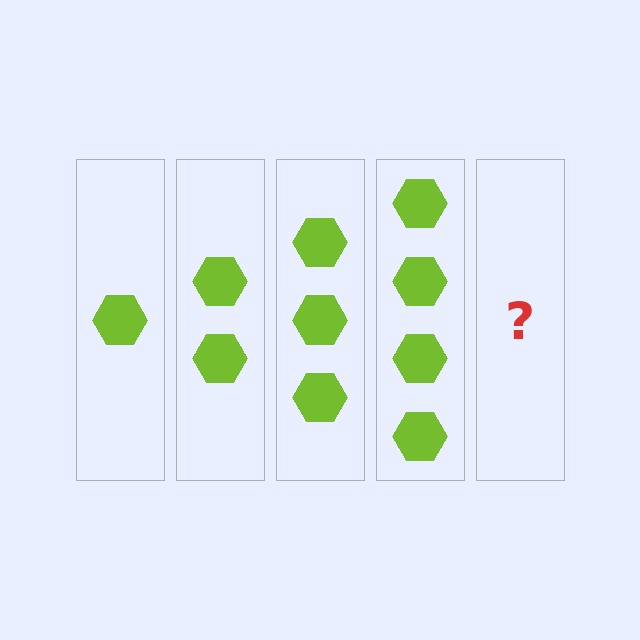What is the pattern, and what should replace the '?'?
The pattern is that each step adds one more hexagon. The '?' should be 5 hexagons.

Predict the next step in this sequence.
The next step is 5 hexagons.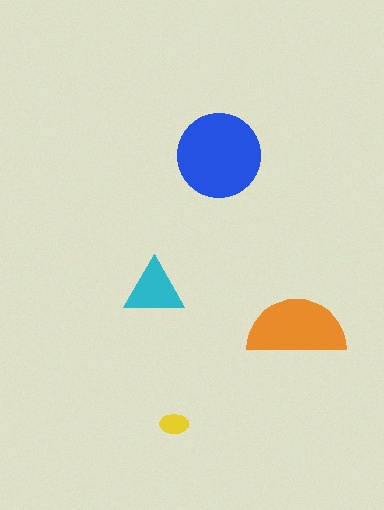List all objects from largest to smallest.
The blue circle, the orange semicircle, the cyan triangle, the yellow ellipse.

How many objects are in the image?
There are 4 objects in the image.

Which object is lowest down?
The yellow ellipse is bottommost.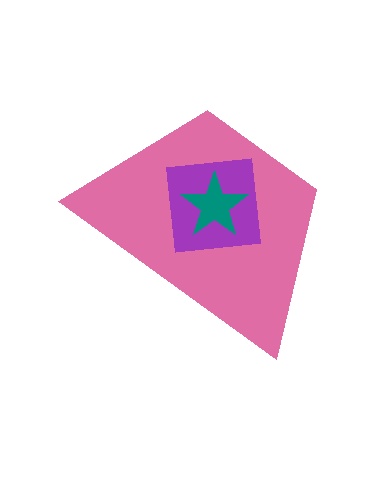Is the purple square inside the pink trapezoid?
Yes.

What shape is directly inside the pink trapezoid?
The purple square.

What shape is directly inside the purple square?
The teal star.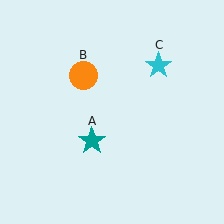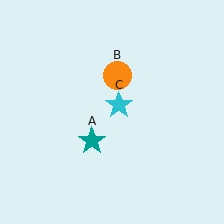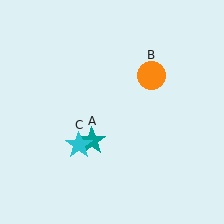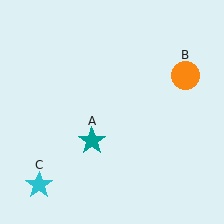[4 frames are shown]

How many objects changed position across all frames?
2 objects changed position: orange circle (object B), cyan star (object C).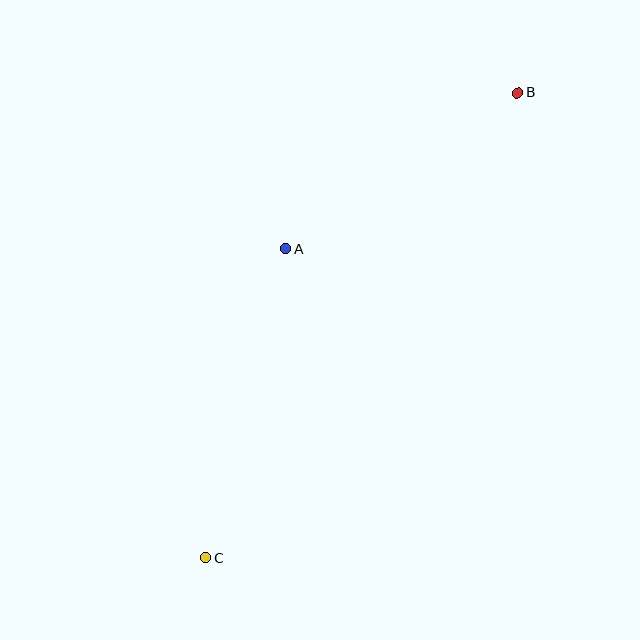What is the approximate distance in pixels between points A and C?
The distance between A and C is approximately 319 pixels.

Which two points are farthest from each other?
Points B and C are farthest from each other.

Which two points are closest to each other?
Points A and B are closest to each other.